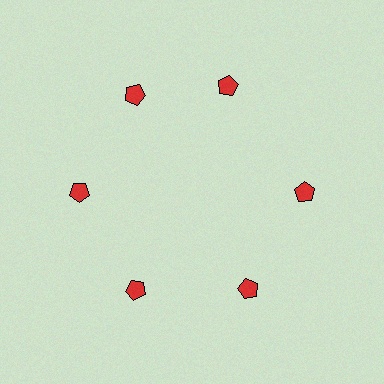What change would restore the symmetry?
The symmetry would be restored by rotating it back into even spacing with its neighbors so that all 6 pentagons sit at equal angles and equal distance from the center.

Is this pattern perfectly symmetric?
No. The 6 red pentagons are arranged in a ring, but one element near the 1 o'clock position is rotated out of alignment along the ring, breaking the 6-fold rotational symmetry.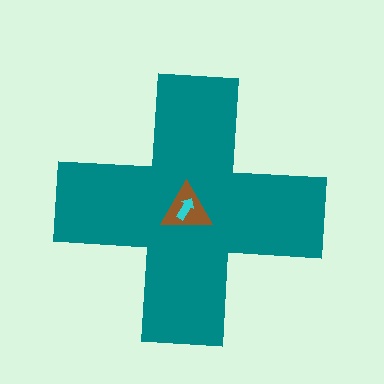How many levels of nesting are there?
3.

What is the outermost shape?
The teal cross.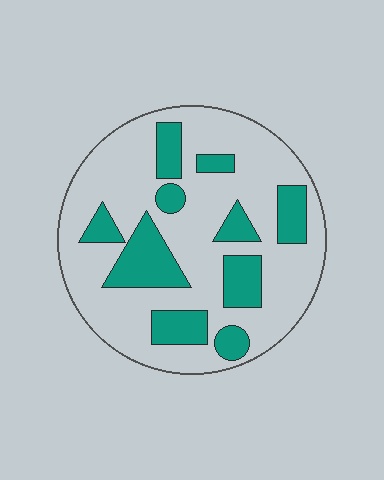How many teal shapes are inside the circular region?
10.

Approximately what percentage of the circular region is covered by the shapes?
Approximately 25%.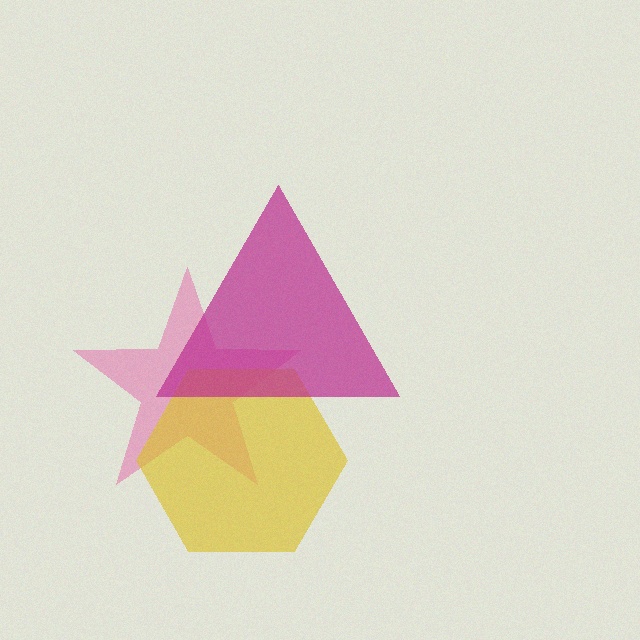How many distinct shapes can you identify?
There are 3 distinct shapes: a pink star, a yellow hexagon, a magenta triangle.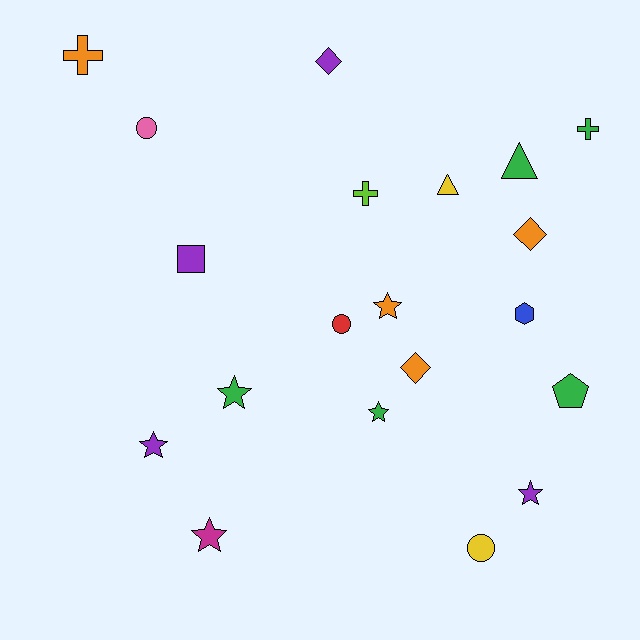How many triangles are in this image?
There are 2 triangles.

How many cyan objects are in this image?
There are no cyan objects.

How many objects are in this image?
There are 20 objects.